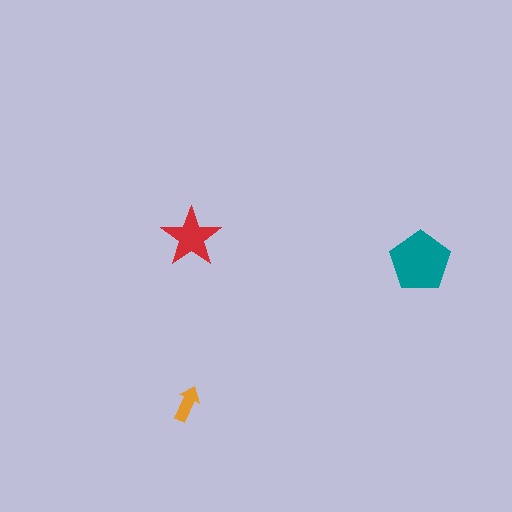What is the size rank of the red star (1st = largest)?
2nd.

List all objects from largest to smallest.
The teal pentagon, the red star, the orange arrow.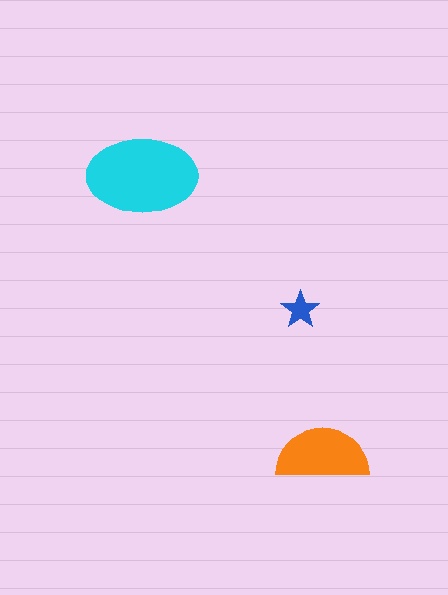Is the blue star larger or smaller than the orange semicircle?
Smaller.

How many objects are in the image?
There are 3 objects in the image.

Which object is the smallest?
The blue star.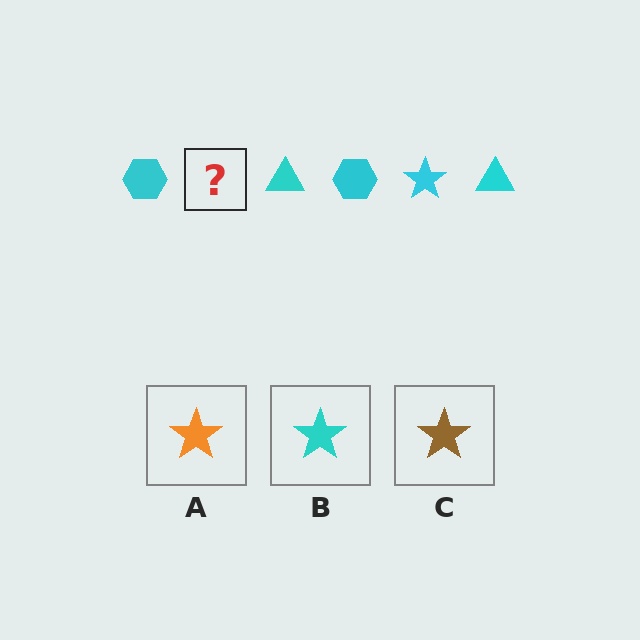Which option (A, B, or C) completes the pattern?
B.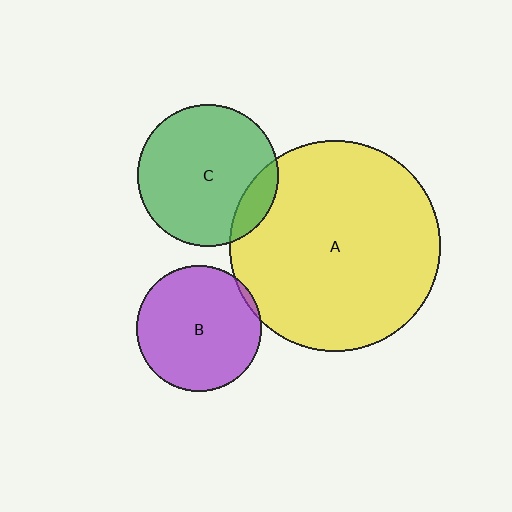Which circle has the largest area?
Circle A (yellow).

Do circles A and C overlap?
Yes.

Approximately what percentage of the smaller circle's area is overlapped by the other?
Approximately 15%.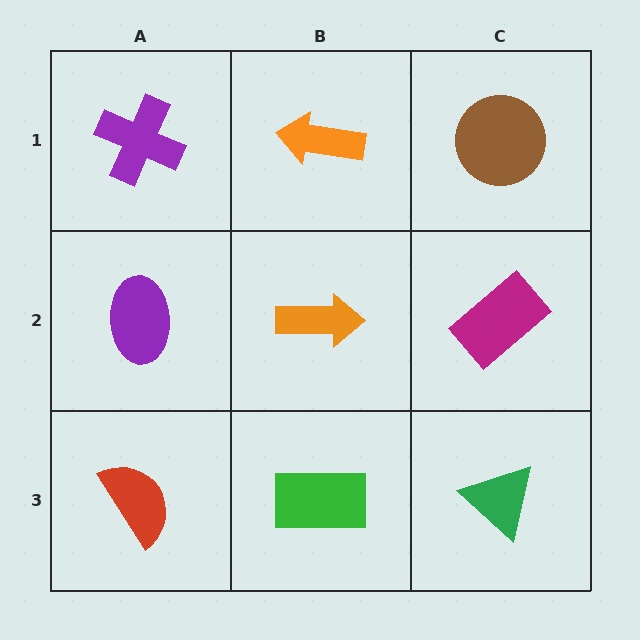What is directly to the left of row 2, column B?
A purple ellipse.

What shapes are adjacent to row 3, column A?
A purple ellipse (row 2, column A), a green rectangle (row 3, column B).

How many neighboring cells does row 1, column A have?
2.